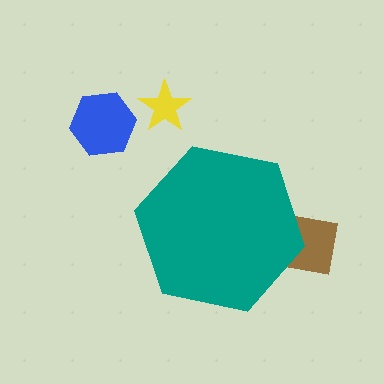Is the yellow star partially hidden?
No, the yellow star is fully visible.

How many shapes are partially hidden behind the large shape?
1 shape is partially hidden.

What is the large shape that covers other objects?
A teal hexagon.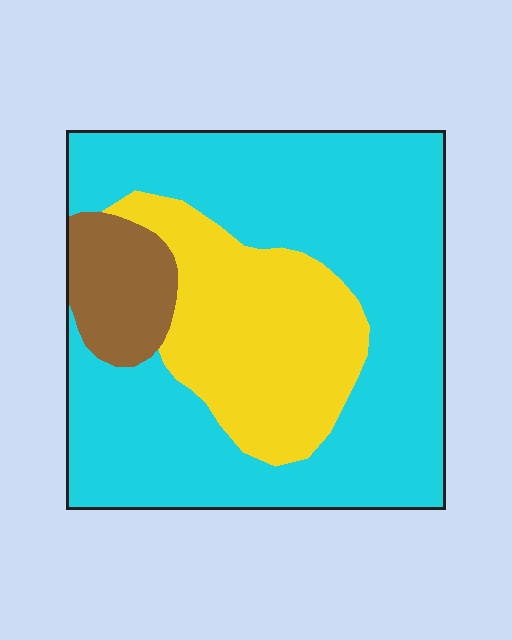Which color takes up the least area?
Brown, at roughly 10%.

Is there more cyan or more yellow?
Cyan.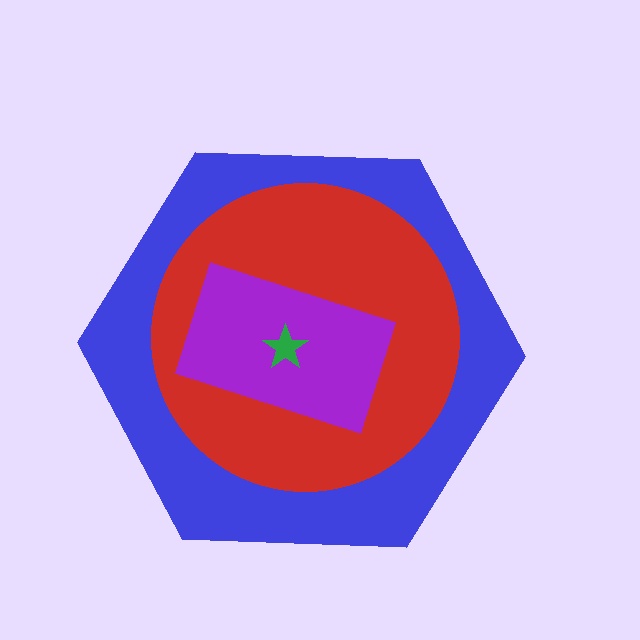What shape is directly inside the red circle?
The purple rectangle.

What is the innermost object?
The green star.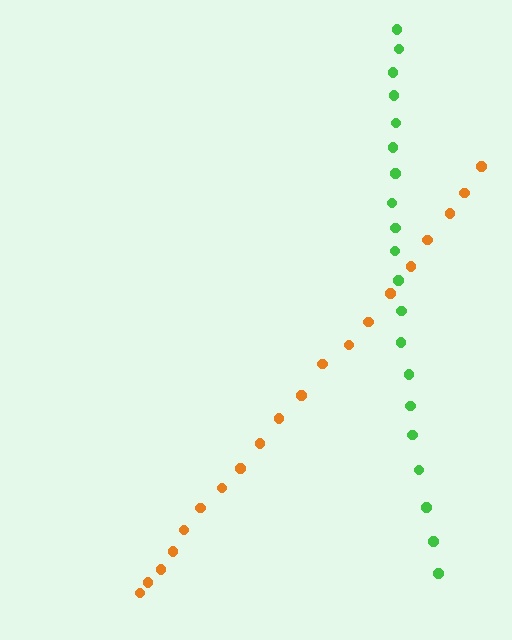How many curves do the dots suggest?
There are 2 distinct paths.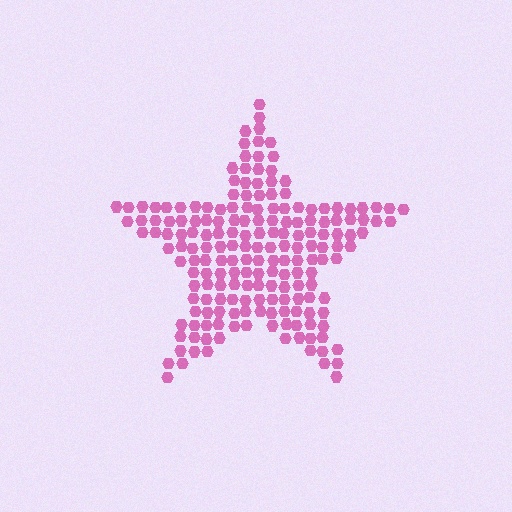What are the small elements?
The small elements are hexagons.